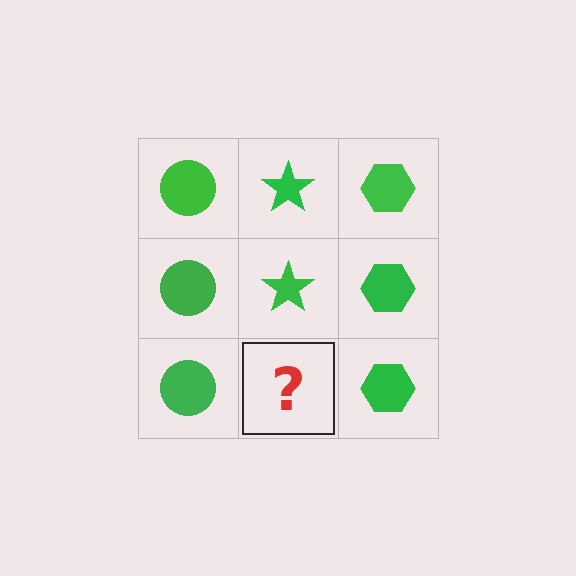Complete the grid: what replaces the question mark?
The question mark should be replaced with a green star.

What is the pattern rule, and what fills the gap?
The rule is that each column has a consistent shape. The gap should be filled with a green star.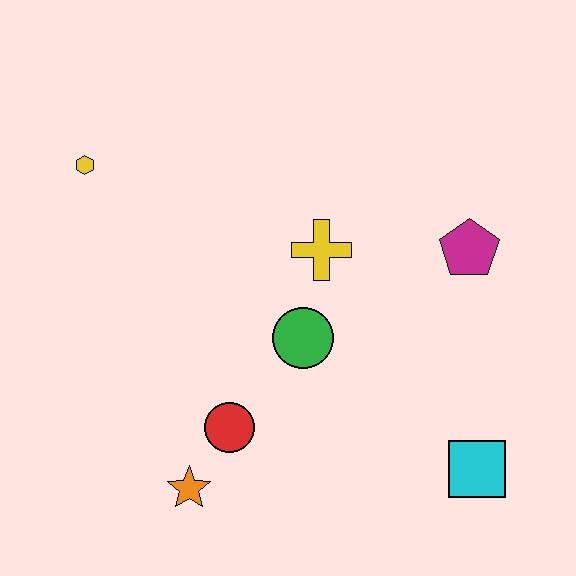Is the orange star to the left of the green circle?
Yes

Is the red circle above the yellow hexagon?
No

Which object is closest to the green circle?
The yellow cross is closest to the green circle.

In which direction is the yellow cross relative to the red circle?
The yellow cross is above the red circle.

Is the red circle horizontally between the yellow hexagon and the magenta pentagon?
Yes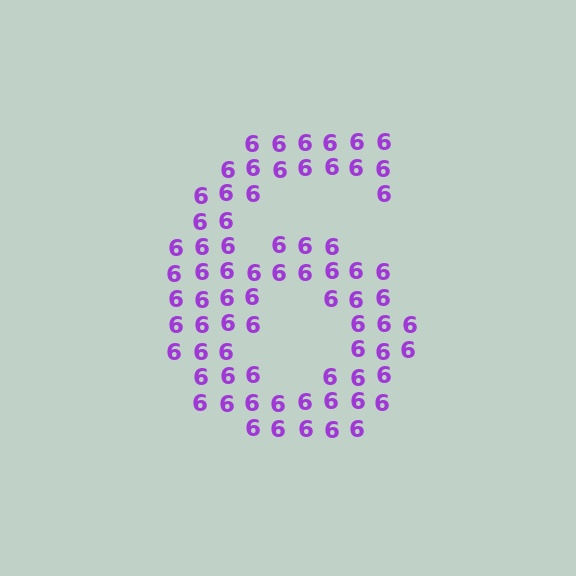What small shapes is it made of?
It is made of small digit 6's.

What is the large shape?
The large shape is the digit 6.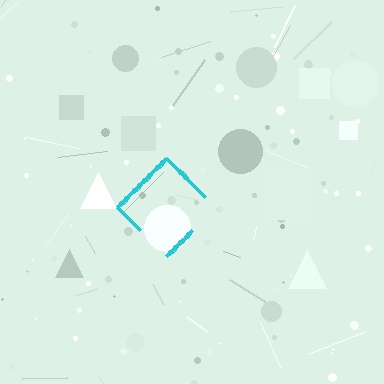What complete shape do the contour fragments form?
The contour fragments form a diamond.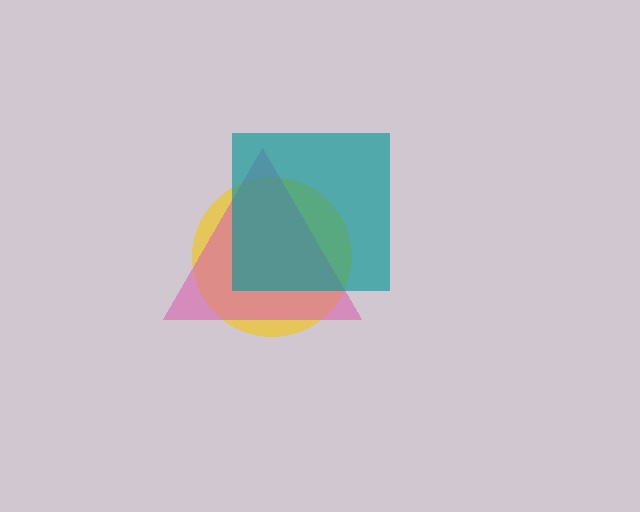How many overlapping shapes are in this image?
There are 3 overlapping shapes in the image.